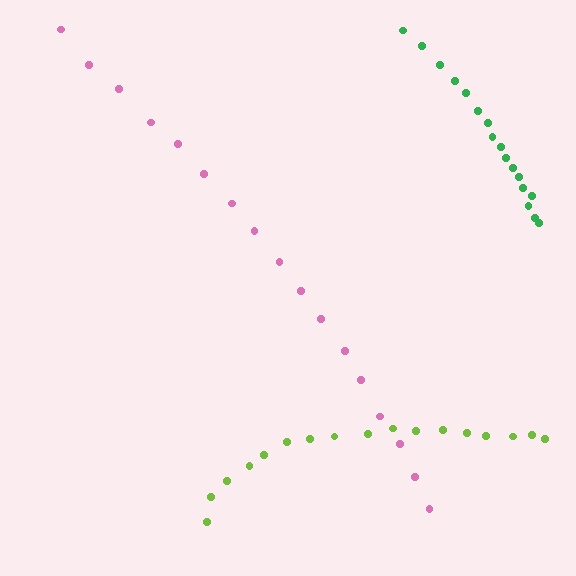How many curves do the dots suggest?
There are 3 distinct paths.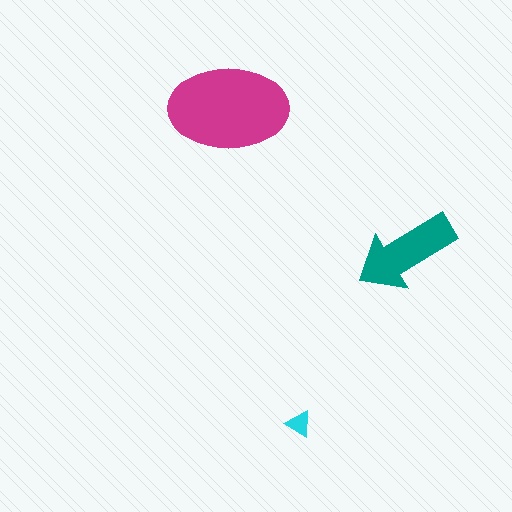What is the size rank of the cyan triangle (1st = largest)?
3rd.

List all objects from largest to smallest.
The magenta ellipse, the teal arrow, the cyan triangle.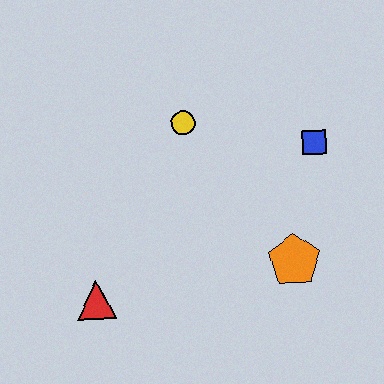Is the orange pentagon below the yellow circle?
Yes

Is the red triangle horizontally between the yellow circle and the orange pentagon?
No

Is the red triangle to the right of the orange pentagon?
No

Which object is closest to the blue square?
The orange pentagon is closest to the blue square.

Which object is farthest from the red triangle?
The blue square is farthest from the red triangle.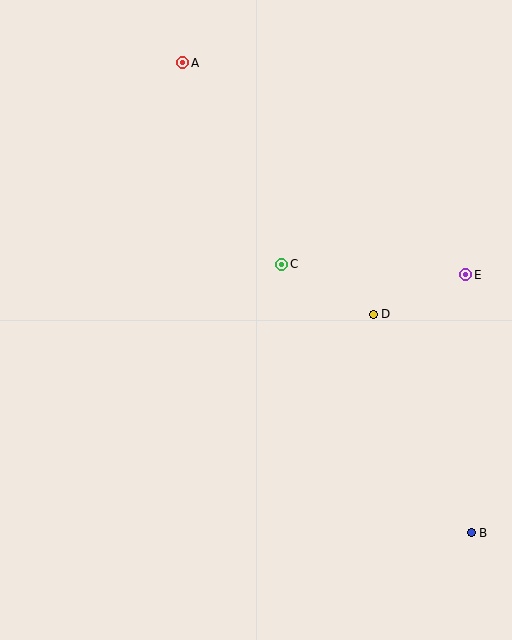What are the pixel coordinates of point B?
Point B is at (471, 533).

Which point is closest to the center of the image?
Point C at (282, 264) is closest to the center.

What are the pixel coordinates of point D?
Point D is at (373, 314).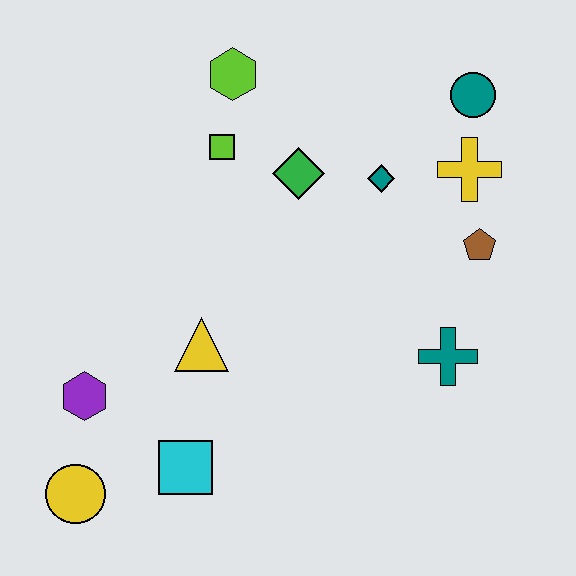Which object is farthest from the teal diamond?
The yellow circle is farthest from the teal diamond.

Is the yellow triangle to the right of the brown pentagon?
No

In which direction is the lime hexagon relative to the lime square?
The lime hexagon is above the lime square.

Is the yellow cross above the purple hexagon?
Yes